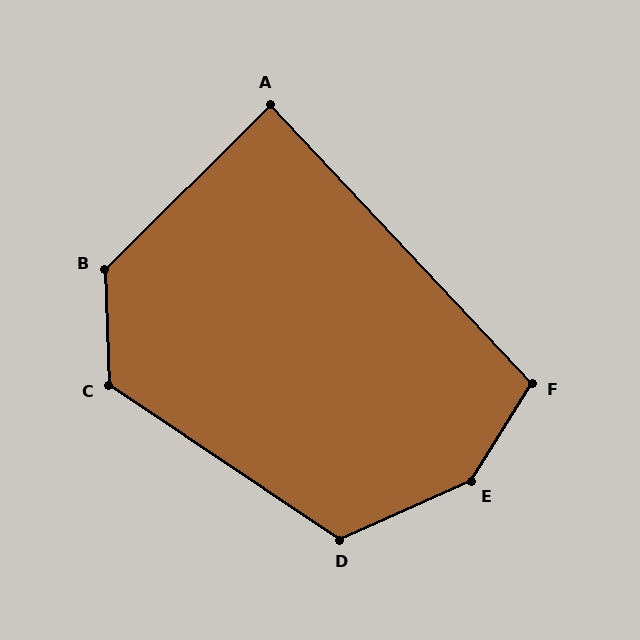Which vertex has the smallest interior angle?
A, at approximately 88 degrees.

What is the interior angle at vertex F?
Approximately 105 degrees (obtuse).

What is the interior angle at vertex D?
Approximately 122 degrees (obtuse).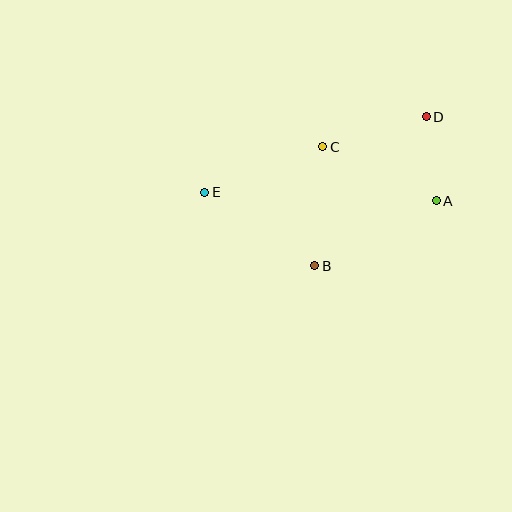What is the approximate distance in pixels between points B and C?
The distance between B and C is approximately 119 pixels.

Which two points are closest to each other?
Points A and D are closest to each other.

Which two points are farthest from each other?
Points D and E are farthest from each other.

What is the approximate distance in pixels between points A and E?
The distance between A and E is approximately 232 pixels.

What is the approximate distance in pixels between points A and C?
The distance between A and C is approximately 126 pixels.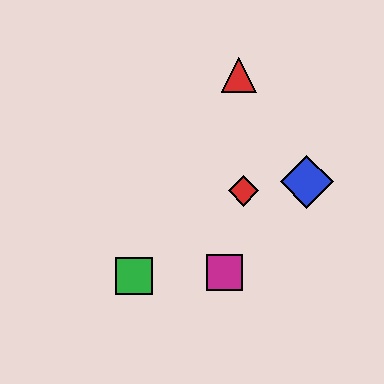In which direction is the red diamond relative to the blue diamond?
The red diamond is to the left of the blue diamond.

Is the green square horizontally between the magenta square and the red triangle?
No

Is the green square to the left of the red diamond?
Yes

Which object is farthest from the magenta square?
The red triangle is farthest from the magenta square.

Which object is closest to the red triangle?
The red diamond is closest to the red triangle.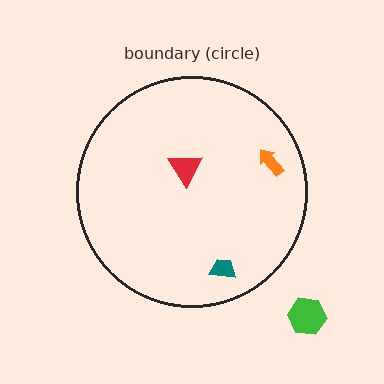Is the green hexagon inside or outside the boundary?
Outside.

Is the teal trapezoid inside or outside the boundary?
Inside.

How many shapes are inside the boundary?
3 inside, 1 outside.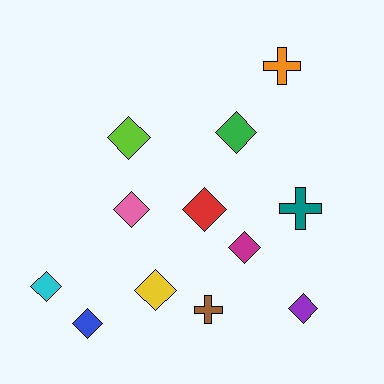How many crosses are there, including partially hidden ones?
There are 3 crosses.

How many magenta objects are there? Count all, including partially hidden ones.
There is 1 magenta object.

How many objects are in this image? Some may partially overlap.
There are 12 objects.